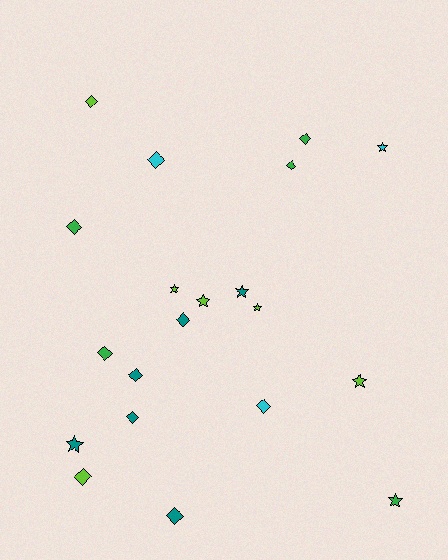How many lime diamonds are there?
There are 2 lime diamonds.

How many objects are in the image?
There are 20 objects.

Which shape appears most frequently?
Diamond, with 12 objects.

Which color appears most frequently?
Lime, with 6 objects.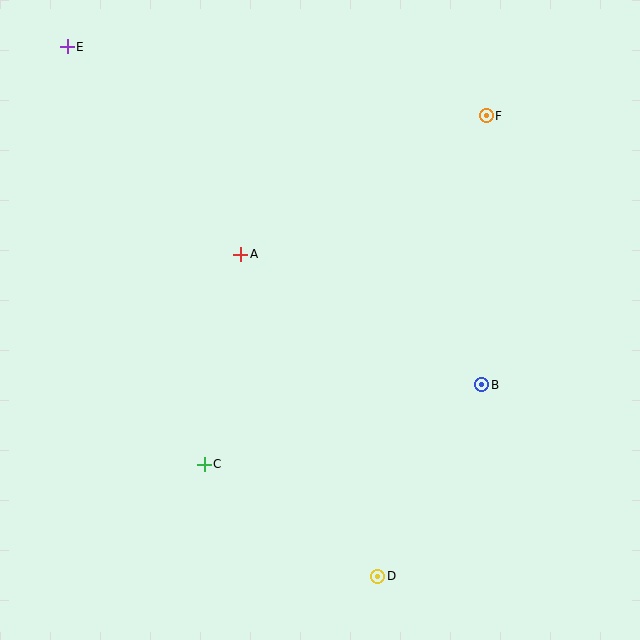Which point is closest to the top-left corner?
Point E is closest to the top-left corner.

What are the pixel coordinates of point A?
Point A is at (241, 254).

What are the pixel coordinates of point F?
Point F is at (486, 116).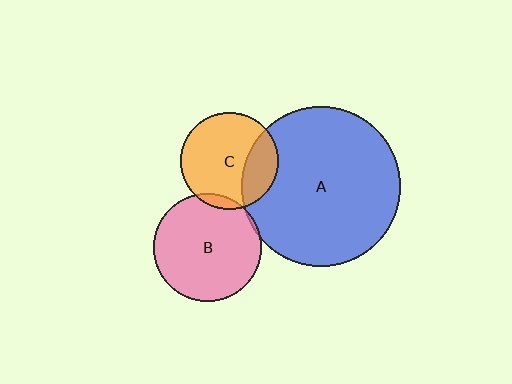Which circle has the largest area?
Circle A (blue).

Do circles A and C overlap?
Yes.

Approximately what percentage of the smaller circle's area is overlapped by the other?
Approximately 25%.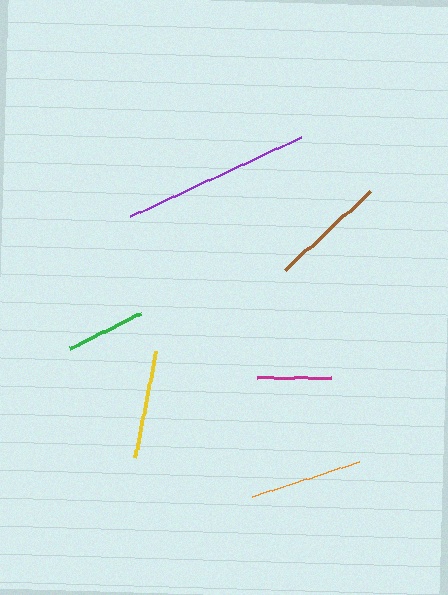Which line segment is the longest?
The purple line is the longest at approximately 187 pixels.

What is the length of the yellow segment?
The yellow segment is approximately 108 pixels long.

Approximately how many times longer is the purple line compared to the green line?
The purple line is approximately 2.3 times the length of the green line.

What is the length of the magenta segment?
The magenta segment is approximately 74 pixels long.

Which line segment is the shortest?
The magenta line is the shortest at approximately 74 pixels.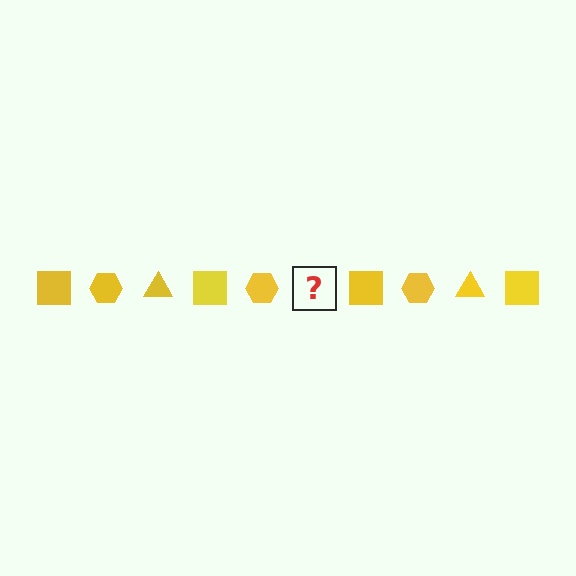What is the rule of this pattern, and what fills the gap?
The rule is that the pattern cycles through square, hexagon, triangle shapes in yellow. The gap should be filled with a yellow triangle.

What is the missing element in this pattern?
The missing element is a yellow triangle.